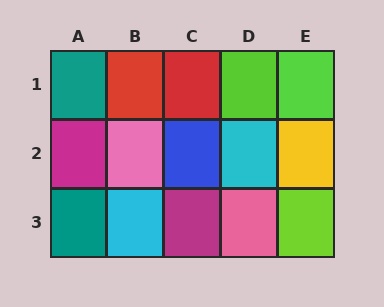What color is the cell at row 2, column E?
Yellow.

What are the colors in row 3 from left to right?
Teal, cyan, magenta, pink, lime.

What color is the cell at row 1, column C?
Red.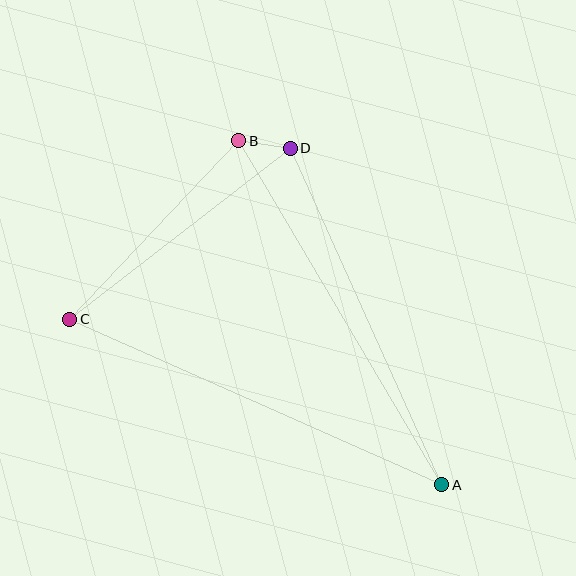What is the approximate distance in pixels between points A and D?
The distance between A and D is approximately 369 pixels.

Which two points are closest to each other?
Points B and D are closest to each other.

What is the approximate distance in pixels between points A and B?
The distance between A and B is approximately 399 pixels.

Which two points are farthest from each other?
Points A and C are farthest from each other.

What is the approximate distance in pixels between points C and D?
The distance between C and D is approximately 279 pixels.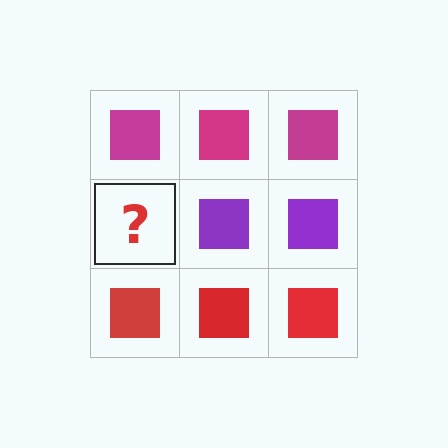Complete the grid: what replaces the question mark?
The question mark should be replaced with a purple square.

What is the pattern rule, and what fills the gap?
The rule is that each row has a consistent color. The gap should be filled with a purple square.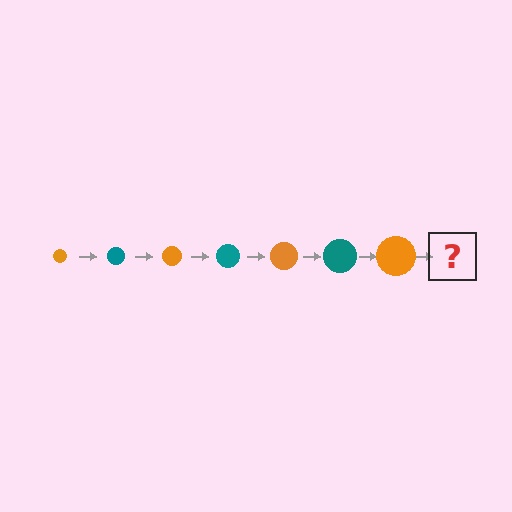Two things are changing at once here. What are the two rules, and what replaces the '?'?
The two rules are that the circle grows larger each step and the color cycles through orange and teal. The '?' should be a teal circle, larger than the previous one.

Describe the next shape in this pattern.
It should be a teal circle, larger than the previous one.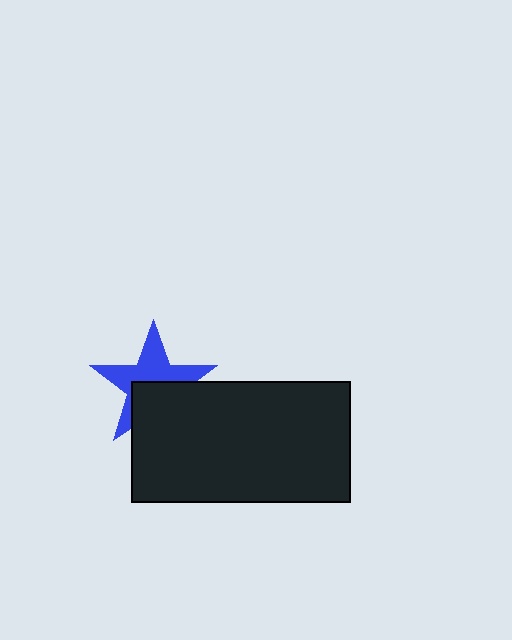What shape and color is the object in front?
The object in front is a black rectangle.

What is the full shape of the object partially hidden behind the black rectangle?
The partially hidden object is a blue star.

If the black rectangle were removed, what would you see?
You would see the complete blue star.